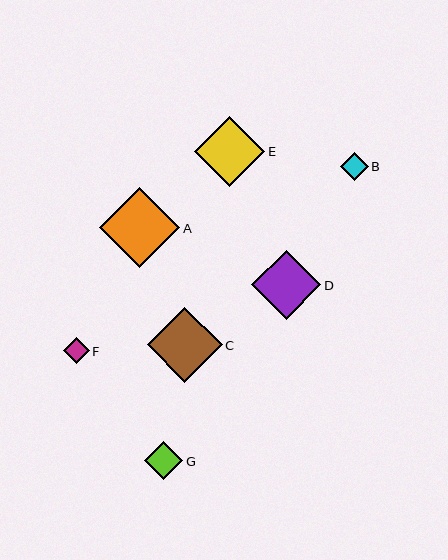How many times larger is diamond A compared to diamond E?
Diamond A is approximately 1.1 times the size of diamond E.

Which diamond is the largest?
Diamond A is the largest with a size of approximately 81 pixels.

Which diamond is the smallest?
Diamond F is the smallest with a size of approximately 26 pixels.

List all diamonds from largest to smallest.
From largest to smallest: A, C, E, D, G, B, F.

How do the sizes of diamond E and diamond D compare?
Diamond E and diamond D are approximately the same size.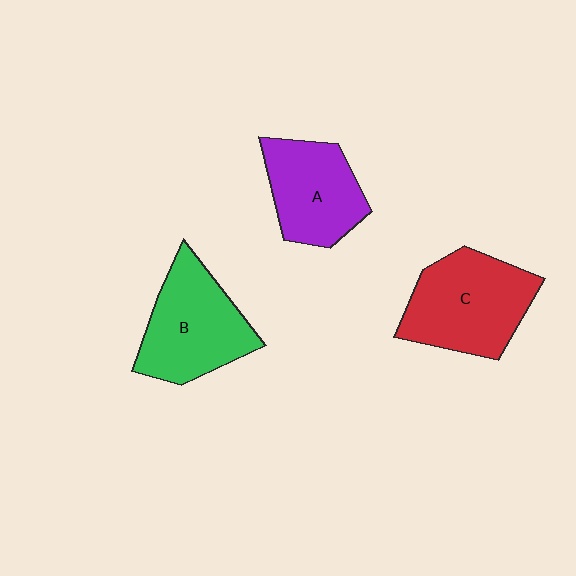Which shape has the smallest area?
Shape A (purple).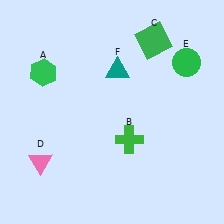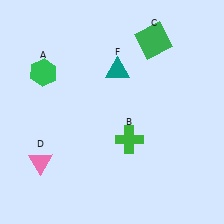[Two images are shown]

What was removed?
The green circle (E) was removed in Image 2.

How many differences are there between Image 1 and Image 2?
There is 1 difference between the two images.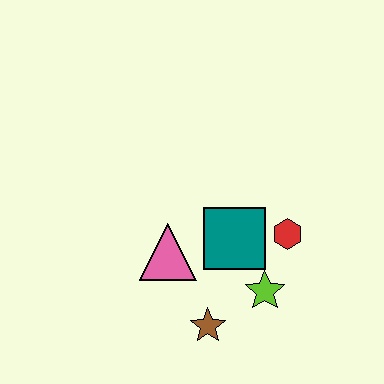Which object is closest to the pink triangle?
The teal square is closest to the pink triangle.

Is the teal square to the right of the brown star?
Yes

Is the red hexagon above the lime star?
Yes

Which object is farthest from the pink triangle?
The red hexagon is farthest from the pink triangle.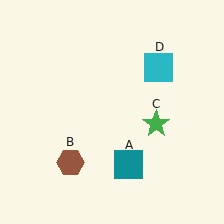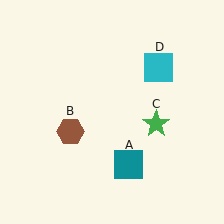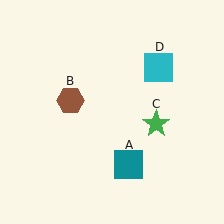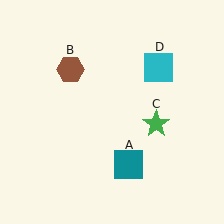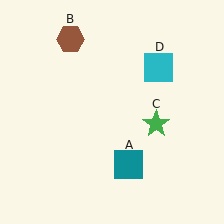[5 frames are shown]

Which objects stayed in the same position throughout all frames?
Teal square (object A) and green star (object C) and cyan square (object D) remained stationary.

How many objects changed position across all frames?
1 object changed position: brown hexagon (object B).